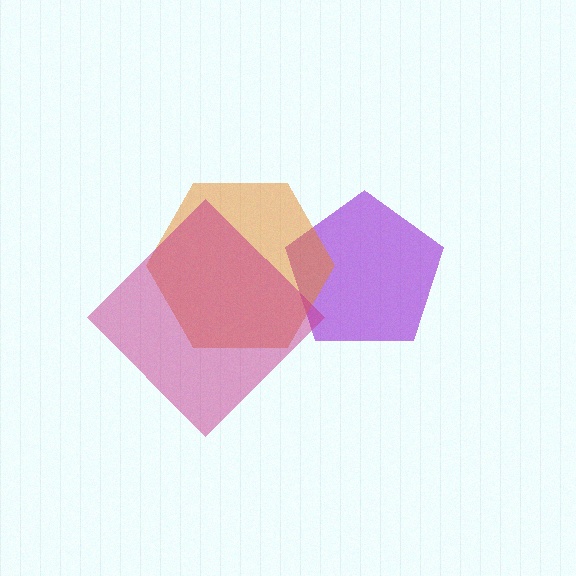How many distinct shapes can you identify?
There are 3 distinct shapes: a purple pentagon, an orange hexagon, a magenta diamond.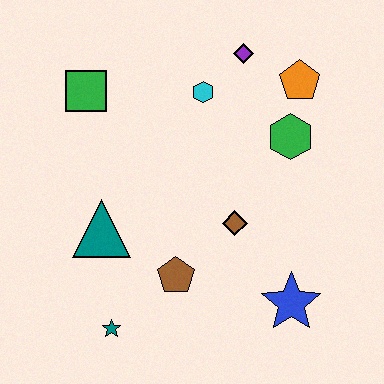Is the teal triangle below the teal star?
No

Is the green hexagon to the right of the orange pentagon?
No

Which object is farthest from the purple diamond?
The teal star is farthest from the purple diamond.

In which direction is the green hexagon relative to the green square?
The green hexagon is to the right of the green square.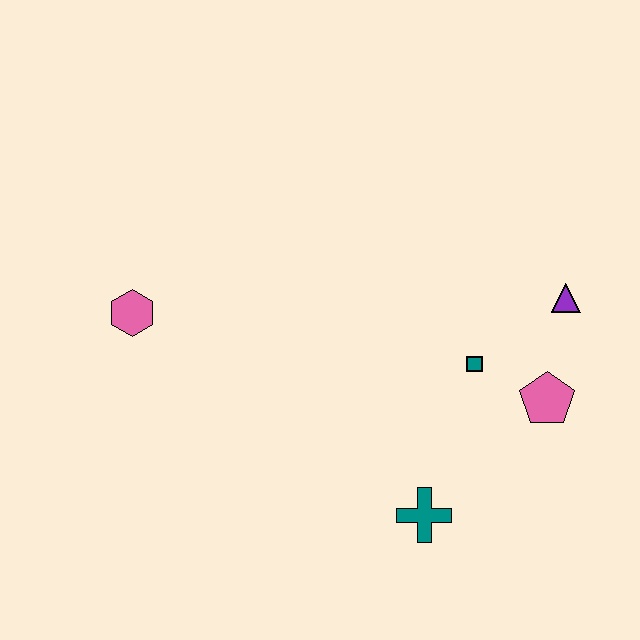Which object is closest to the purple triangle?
The pink pentagon is closest to the purple triangle.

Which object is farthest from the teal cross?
The pink hexagon is farthest from the teal cross.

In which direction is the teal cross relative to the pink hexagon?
The teal cross is to the right of the pink hexagon.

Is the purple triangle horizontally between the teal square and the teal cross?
No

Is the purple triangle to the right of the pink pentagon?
Yes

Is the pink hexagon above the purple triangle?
No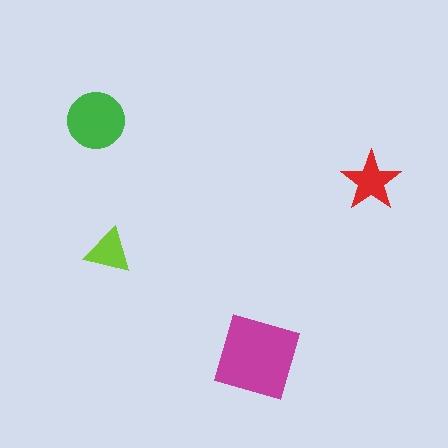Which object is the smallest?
The lime triangle.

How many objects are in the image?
There are 4 objects in the image.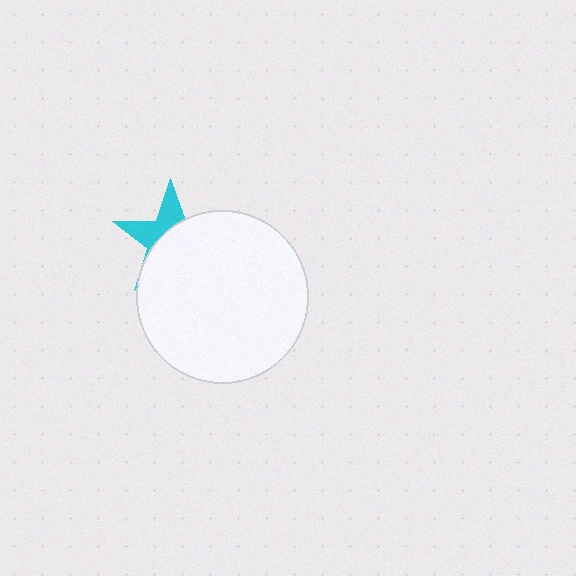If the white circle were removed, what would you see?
You would see the complete cyan star.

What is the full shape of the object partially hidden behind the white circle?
The partially hidden object is a cyan star.